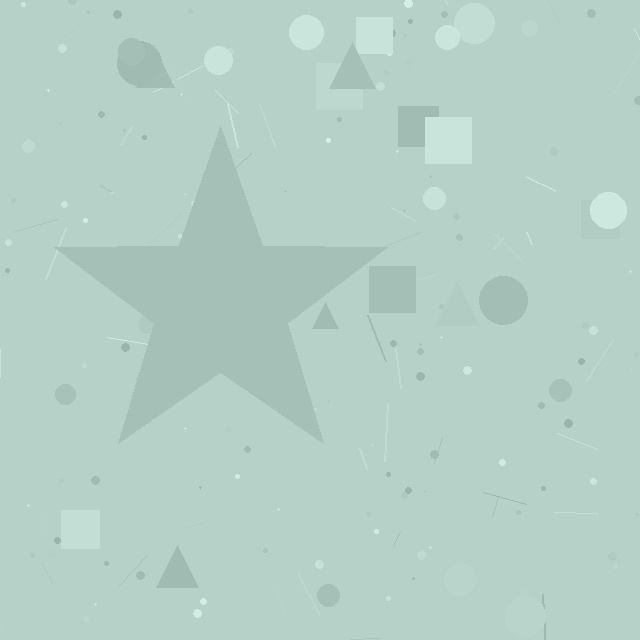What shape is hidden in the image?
A star is hidden in the image.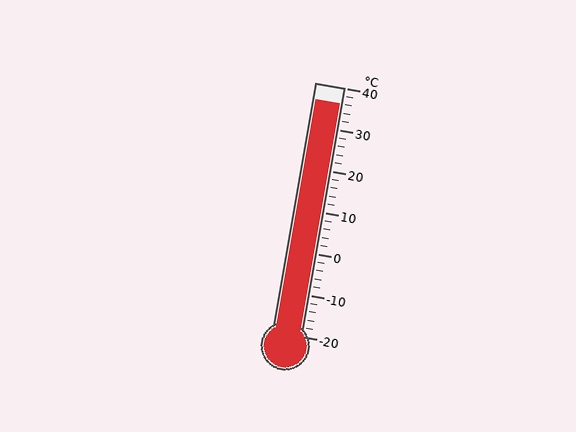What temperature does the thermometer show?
The thermometer shows approximately 36°C.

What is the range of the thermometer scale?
The thermometer scale ranges from -20°C to 40°C.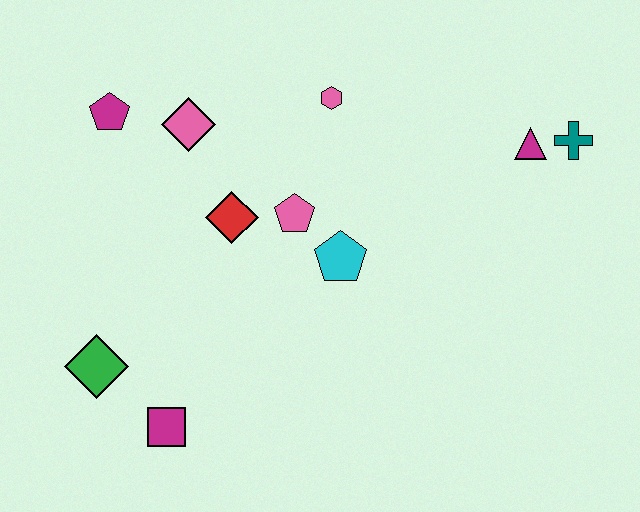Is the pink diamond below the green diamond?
No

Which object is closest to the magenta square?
The green diamond is closest to the magenta square.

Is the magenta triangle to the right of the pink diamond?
Yes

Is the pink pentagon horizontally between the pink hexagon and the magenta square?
Yes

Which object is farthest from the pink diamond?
The teal cross is farthest from the pink diamond.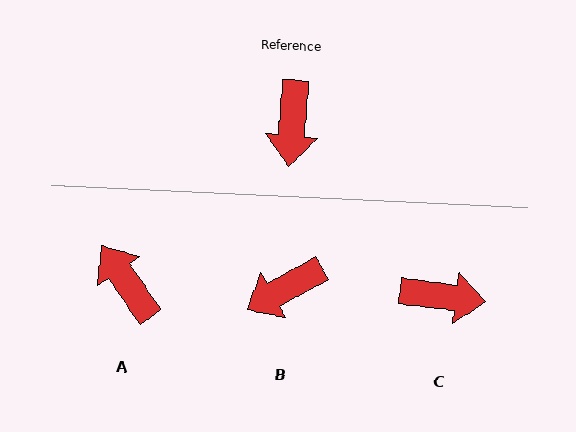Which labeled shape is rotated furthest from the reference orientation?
A, about 140 degrees away.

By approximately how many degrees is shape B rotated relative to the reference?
Approximately 56 degrees clockwise.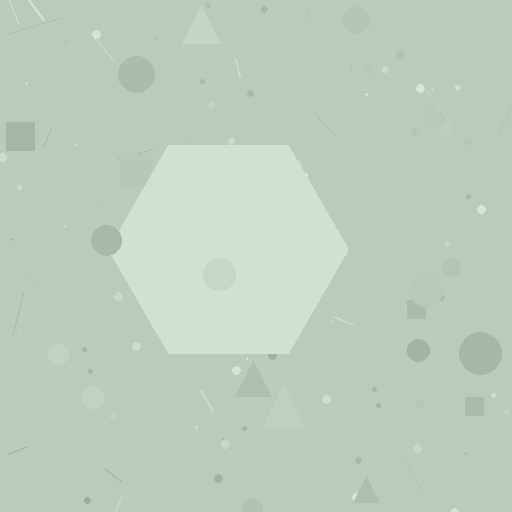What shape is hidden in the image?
A hexagon is hidden in the image.